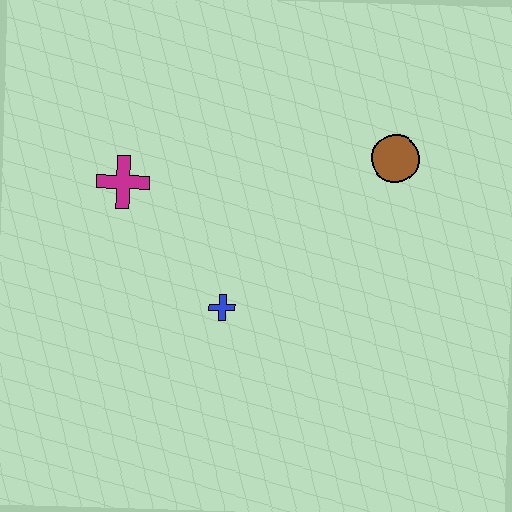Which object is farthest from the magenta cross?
The brown circle is farthest from the magenta cross.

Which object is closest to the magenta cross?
The blue cross is closest to the magenta cross.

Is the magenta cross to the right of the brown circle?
No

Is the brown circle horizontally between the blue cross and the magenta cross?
No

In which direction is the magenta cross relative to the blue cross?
The magenta cross is above the blue cross.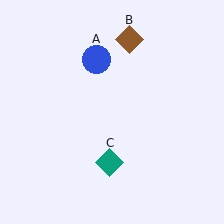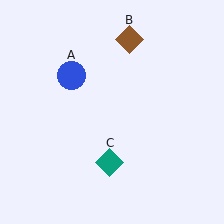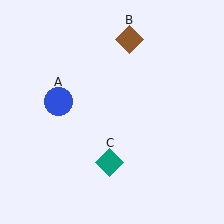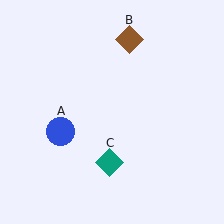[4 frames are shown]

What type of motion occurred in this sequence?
The blue circle (object A) rotated counterclockwise around the center of the scene.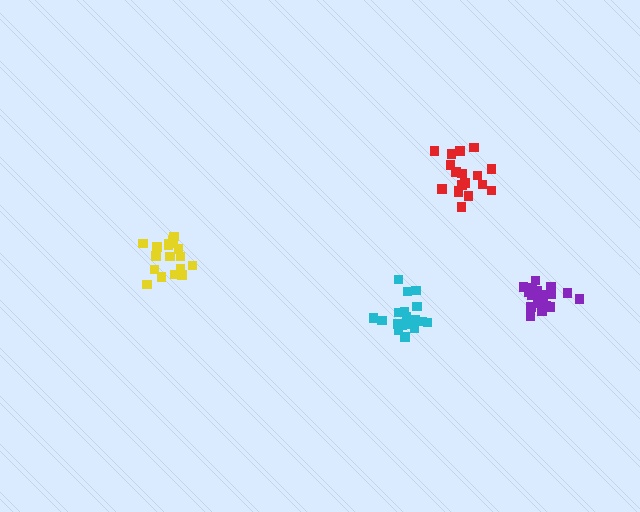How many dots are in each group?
Group 1: 18 dots, Group 2: 19 dots, Group 3: 18 dots, Group 4: 17 dots (72 total).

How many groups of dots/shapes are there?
There are 4 groups.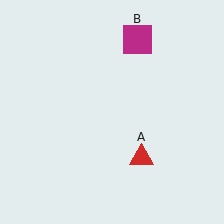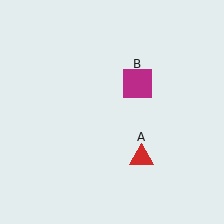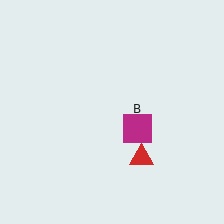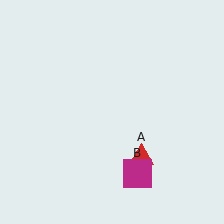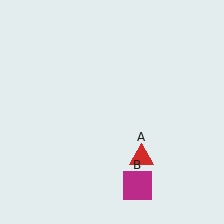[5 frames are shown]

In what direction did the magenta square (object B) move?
The magenta square (object B) moved down.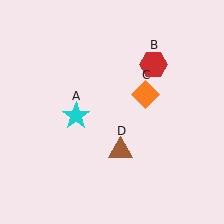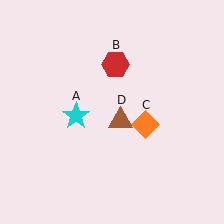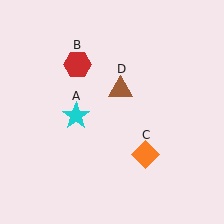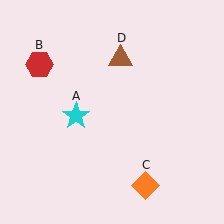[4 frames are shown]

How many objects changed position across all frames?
3 objects changed position: red hexagon (object B), orange diamond (object C), brown triangle (object D).